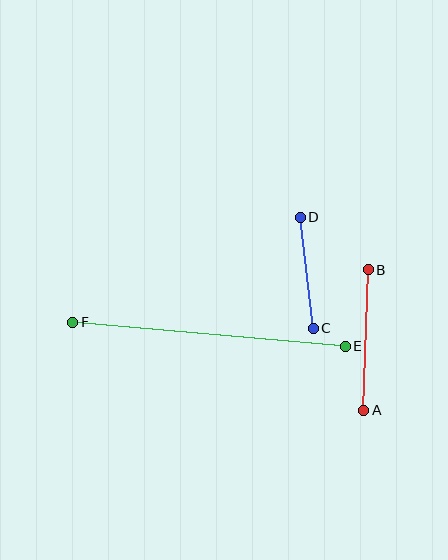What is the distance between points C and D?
The distance is approximately 112 pixels.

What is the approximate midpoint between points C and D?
The midpoint is at approximately (307, 273) pixels.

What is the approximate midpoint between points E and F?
The midpoint is at approximately (209, 334) pixels.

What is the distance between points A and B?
The distance is approximately 141 pixels.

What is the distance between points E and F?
The distance is approximately 273 pixels.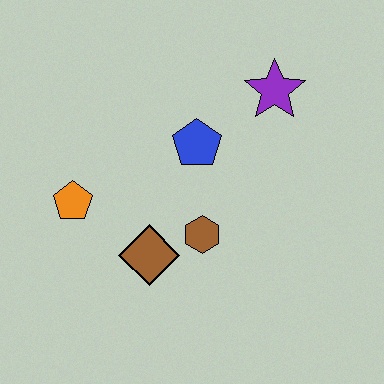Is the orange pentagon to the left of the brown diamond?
Yes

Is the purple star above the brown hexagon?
Yes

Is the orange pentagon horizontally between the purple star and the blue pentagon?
No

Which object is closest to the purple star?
The blue pentagon is closest to the purple star.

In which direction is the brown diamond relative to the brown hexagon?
The brown diamond is to the left of the brown hexagon.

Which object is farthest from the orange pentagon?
The purple star is farthest from the orange pentagon.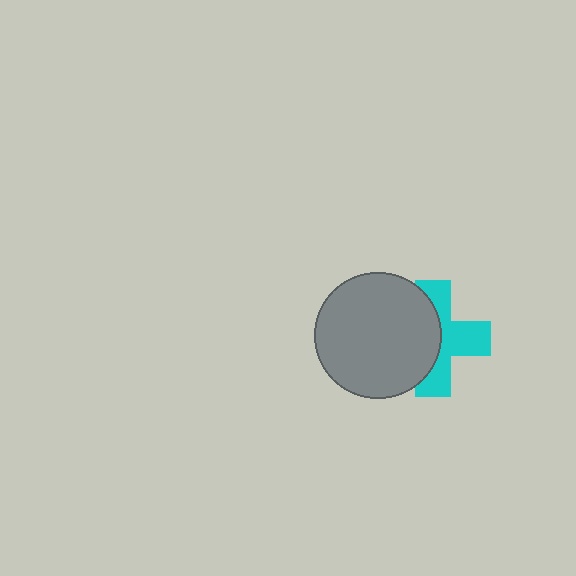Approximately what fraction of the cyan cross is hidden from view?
Roughly 47% of the cyan cross is hidden behind the gray circle.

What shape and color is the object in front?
The object in front is a gray circle.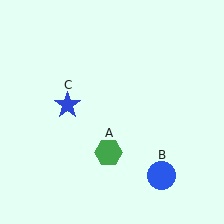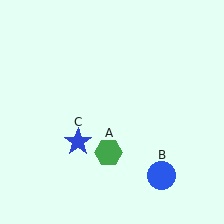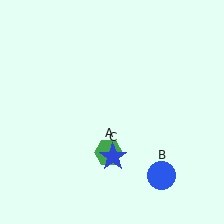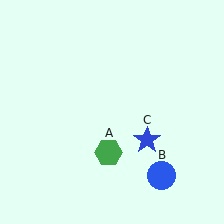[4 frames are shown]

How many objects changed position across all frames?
1 object changed position: blue star (object C).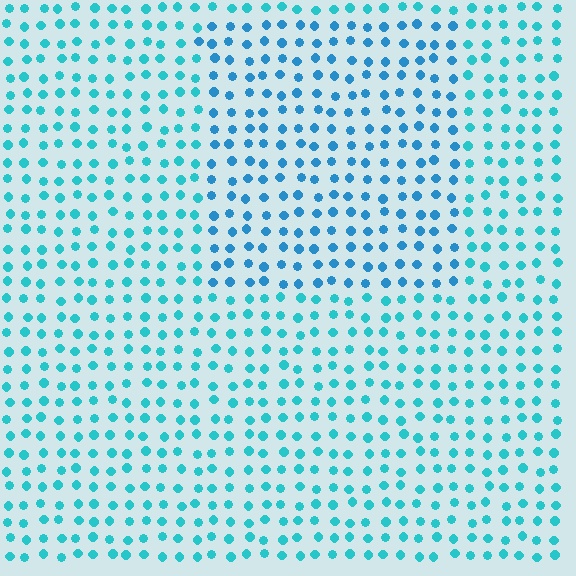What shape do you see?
I see a rectangle.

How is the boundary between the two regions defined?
The boundary is defined purely by a slight shift in hue (about 21 degrees). Spacing, size, and orientation are identical on both sides.